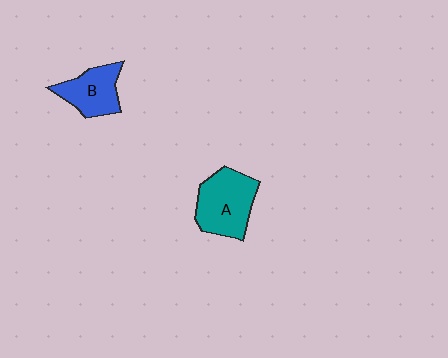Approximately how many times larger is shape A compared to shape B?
Approximately 1.4 times.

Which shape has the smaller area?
Shape B (blue).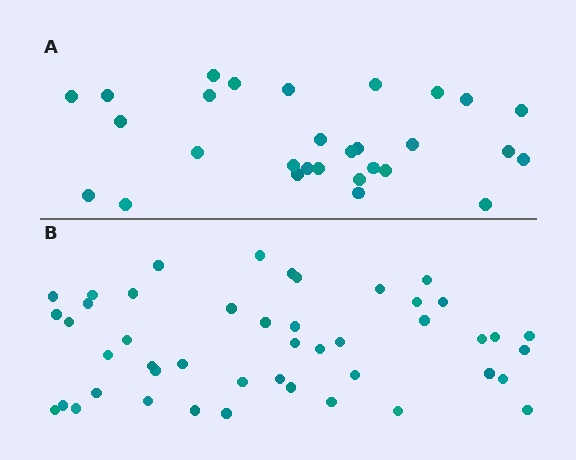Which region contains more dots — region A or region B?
Region B (the bottom region) has more dots.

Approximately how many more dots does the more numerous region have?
Region B has approximately 15 more dots than region A.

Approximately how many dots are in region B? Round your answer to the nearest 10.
About 50 dots. (The exact count is 46, which rounds to 50.)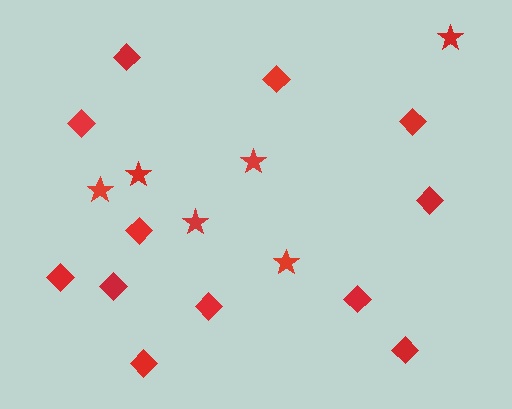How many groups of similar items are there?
There are 2 groups: one group of diamonds (12) and one group of stars (6).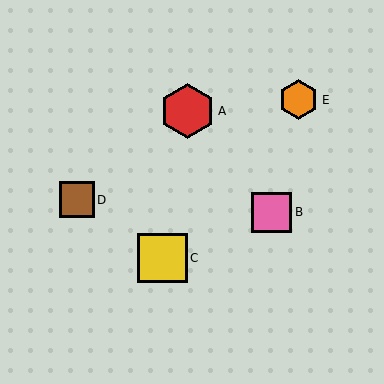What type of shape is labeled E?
Shape E is an orange hexagon.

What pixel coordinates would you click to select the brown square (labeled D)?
Click at (77, 200) to select the brown square D.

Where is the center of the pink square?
The center of the pink square is at (272, 213).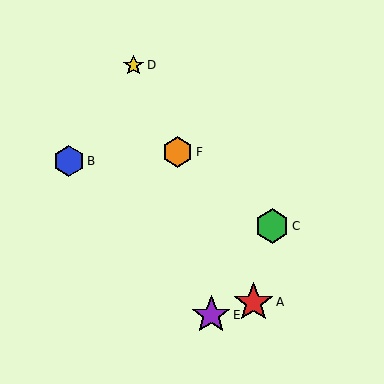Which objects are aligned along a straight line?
Objects A, D, F are aligned along a straight line.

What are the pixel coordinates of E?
Object E is at (211, 315).